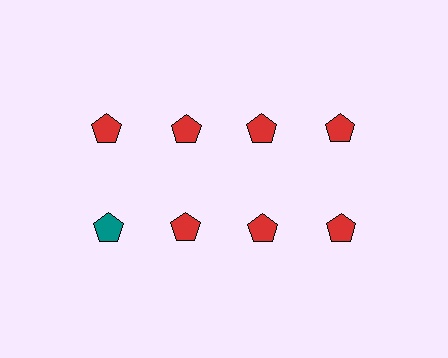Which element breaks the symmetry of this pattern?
The teal pentagon in the second row, leftmost column breaks the symmetry. All other shapes are red pentagons.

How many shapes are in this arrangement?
There are 8 shapes arranged in a grid pattern.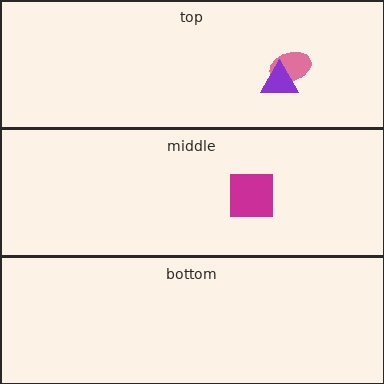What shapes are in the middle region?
The magenta square.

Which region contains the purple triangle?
The top region.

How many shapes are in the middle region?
1.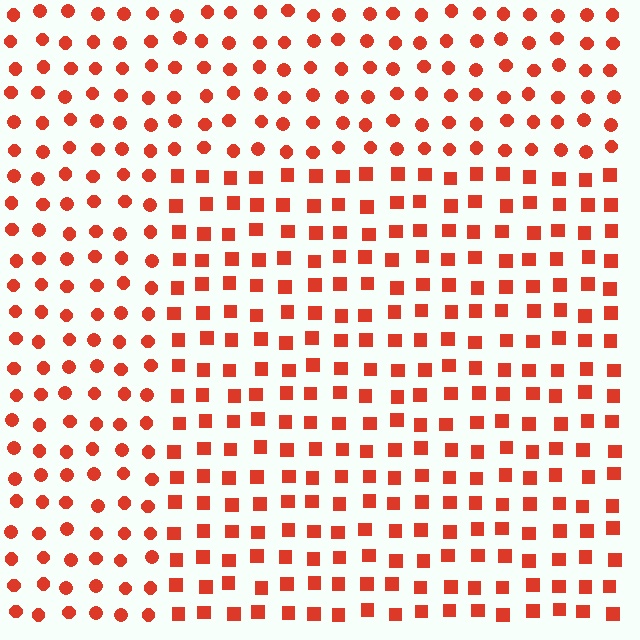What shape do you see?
I see a rectangle.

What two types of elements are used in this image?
The image uses squares inside the rectangle region and circles outside it.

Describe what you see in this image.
The image is filled with small red elements arranged in a uniform grid. A rectangle-shaped region contains squares, while the surrounding area contains circles. The boundary is defined purely by the change in element shape.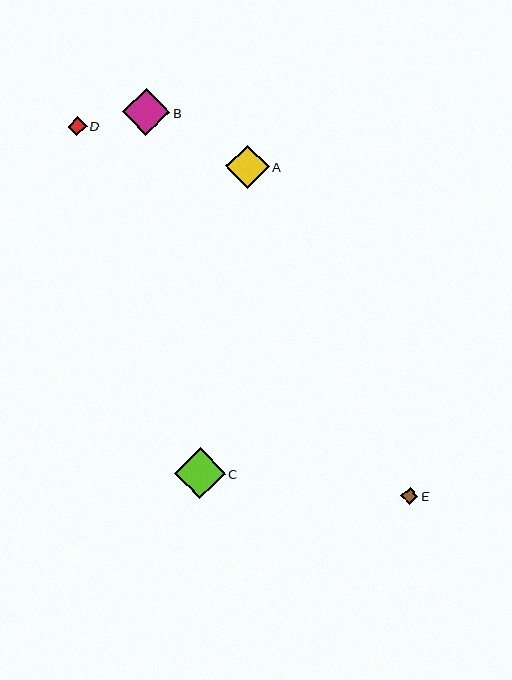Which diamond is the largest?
Diamond C is the largest with a size of approximately 51 pixels.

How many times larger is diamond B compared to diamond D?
Diamond B is approximately 2.5 times the size of diamond D.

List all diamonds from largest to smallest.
From largest to smallest: C, B, A, D, E.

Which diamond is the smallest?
Diamond E is the smallest with a size of approximately 17 pixels.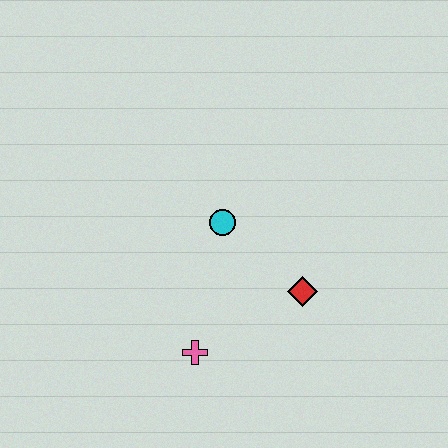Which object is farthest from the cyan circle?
The pink cross is farthest from the cyan circle.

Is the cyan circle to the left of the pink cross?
No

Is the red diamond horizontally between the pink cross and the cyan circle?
No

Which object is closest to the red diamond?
The cyan circle is closest to the red diamond.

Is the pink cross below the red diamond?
Yes